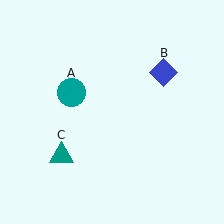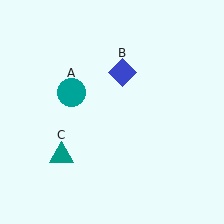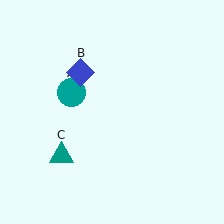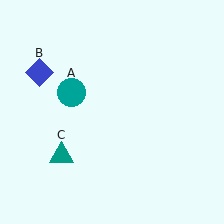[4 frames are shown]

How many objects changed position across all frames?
1 object changed position: blue diamond (object B).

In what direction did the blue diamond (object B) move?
The blue diamond (object B) moved left.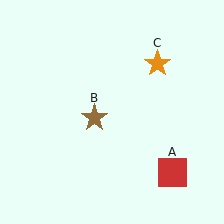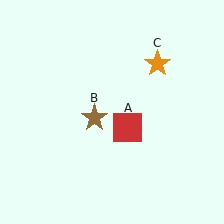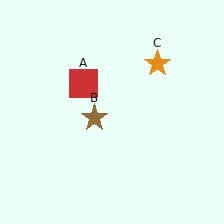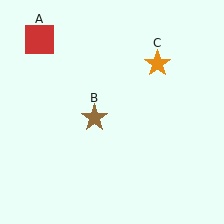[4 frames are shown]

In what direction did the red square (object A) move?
The red square (object A) moved up and to the left.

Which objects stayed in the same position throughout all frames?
Brown star (object B) and orange star (object C) remained stationary.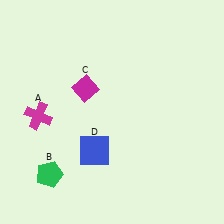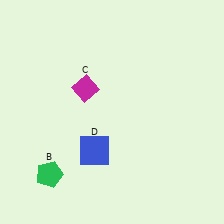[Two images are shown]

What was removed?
The magenta cross (A) was removed in Image 2.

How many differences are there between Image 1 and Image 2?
There is 1 difference between the two images.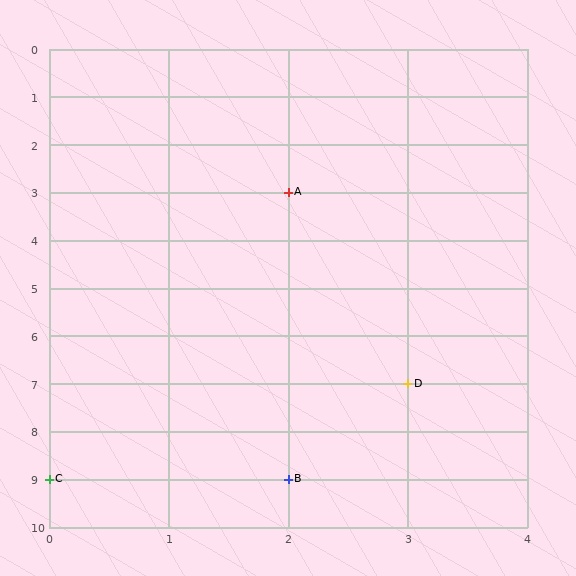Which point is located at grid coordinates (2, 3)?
Point A is at (2, 3).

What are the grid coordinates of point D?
Point D is at grid coordinates (3, 7).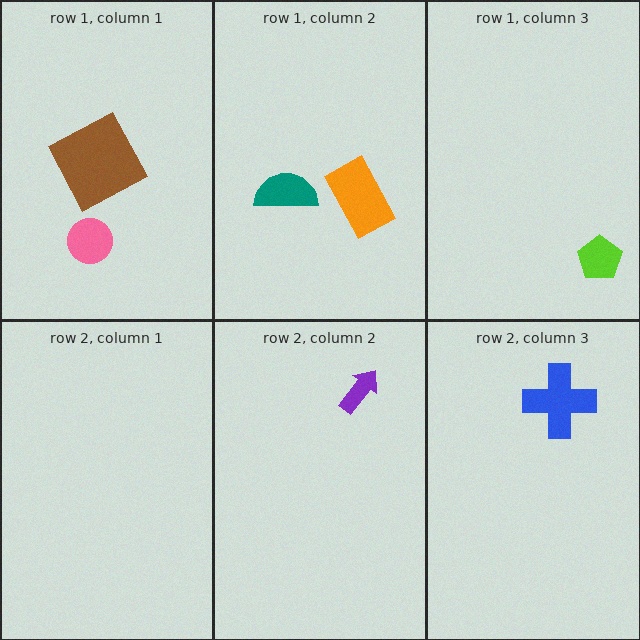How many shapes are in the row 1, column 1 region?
2.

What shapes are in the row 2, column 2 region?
The purple arrow.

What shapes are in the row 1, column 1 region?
The brown square, the pink circle.